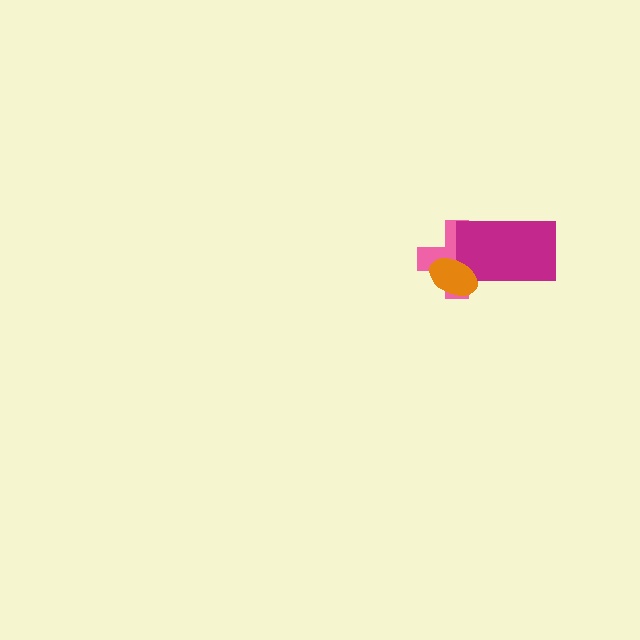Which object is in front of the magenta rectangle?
The orange ellipse is in front of the magenta rectangle.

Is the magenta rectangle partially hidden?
Yes, it is partially covered by another shape.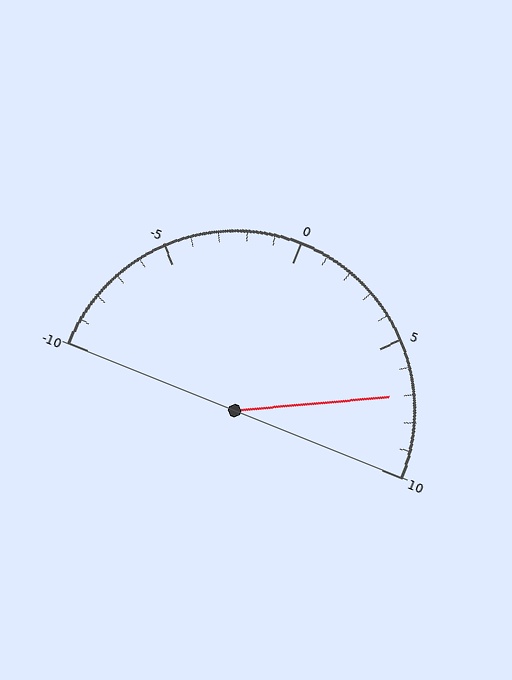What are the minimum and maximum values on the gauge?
The gauge ranges from -10 to 10.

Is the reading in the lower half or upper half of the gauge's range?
The reading is in the upper half of the range (-10 to 10).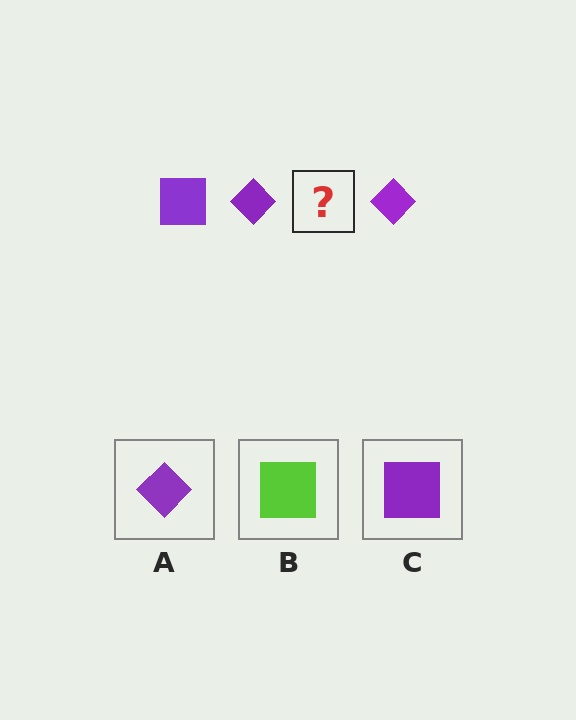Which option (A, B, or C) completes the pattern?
C.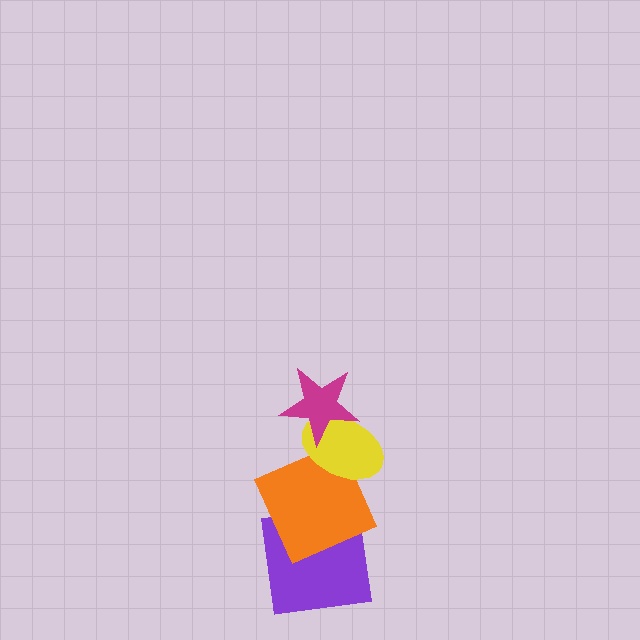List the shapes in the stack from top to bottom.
From top to bottom: the magenta star, the yellow ellipse, the orange square, the purple square.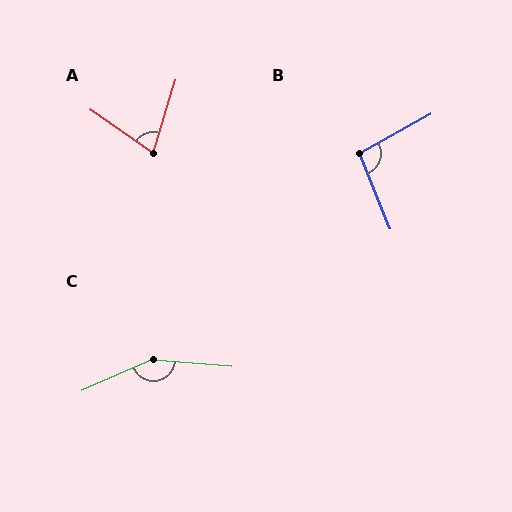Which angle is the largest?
C, at approximately 152 degrees.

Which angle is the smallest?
A, at approximately 72 degrees.